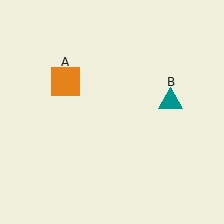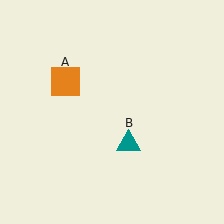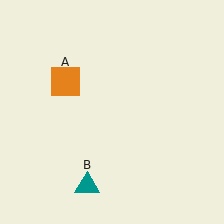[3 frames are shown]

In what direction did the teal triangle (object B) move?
The teal triangle (object B) moved down and to the left.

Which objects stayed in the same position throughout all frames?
Orange square (object A) remained stationary.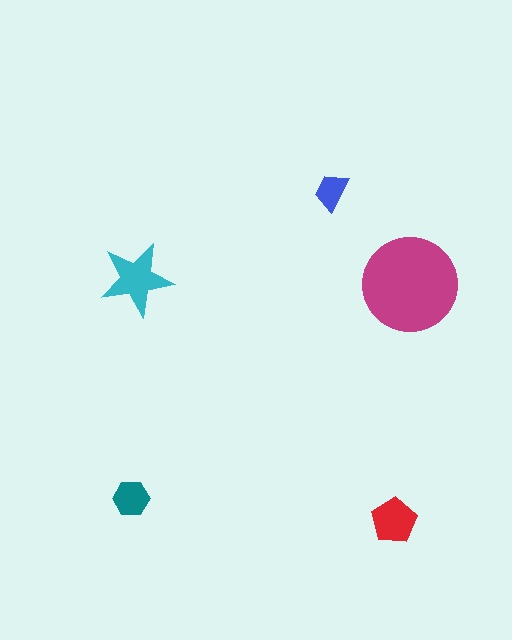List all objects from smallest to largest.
The blue trapezoid, the teal hexagon, the red pentagon, the cyan star, the magenta circle.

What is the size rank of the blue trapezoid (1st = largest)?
5th.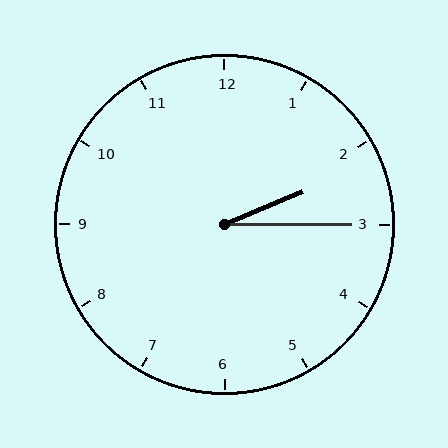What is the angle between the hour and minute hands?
Approximately 22 degrees.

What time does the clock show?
2:15.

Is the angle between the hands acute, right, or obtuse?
It is acute.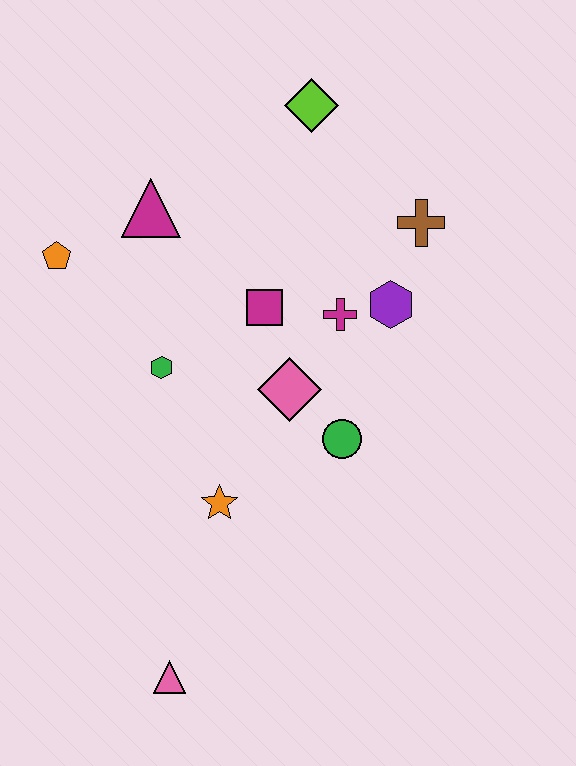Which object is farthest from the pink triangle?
The lime diamond is farthest from the pink triangle.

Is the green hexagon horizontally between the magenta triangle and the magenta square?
Yes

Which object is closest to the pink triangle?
The orange star is closest to the pink triangle.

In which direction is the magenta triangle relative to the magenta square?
The magenta triangle is to the left of the magenta square.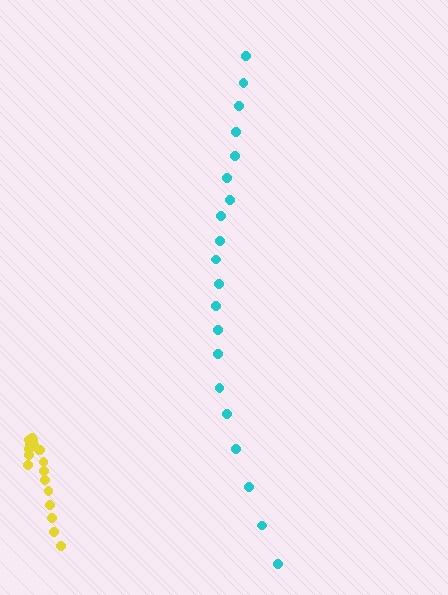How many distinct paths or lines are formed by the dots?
There are 2 distinct paths.